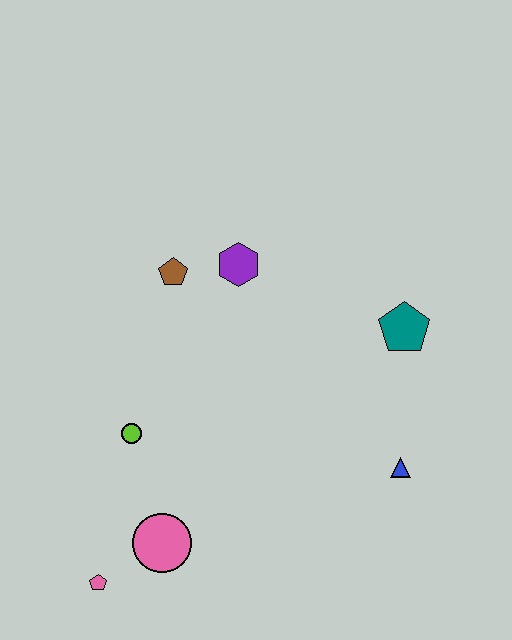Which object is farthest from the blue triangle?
The pink pentagon is farthest from the blue triangle.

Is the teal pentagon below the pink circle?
No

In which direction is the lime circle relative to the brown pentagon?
The lime circle is below the brown pentagon.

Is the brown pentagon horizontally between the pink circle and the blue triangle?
Yes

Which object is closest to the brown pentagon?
The purple hexagon is closest to the brown pentagon.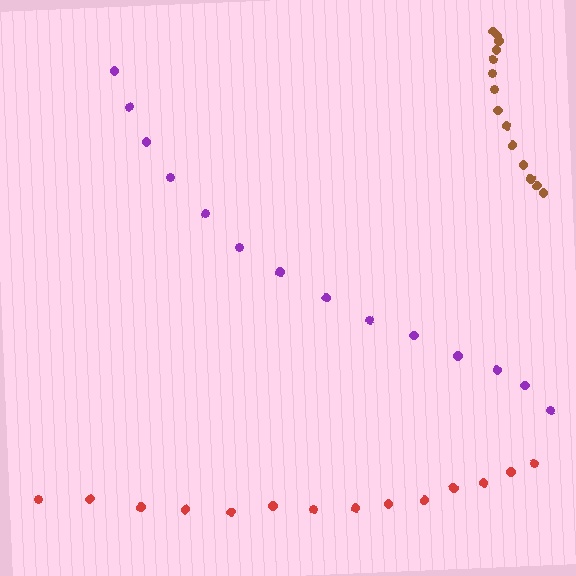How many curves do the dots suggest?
There are 3 distinct paths.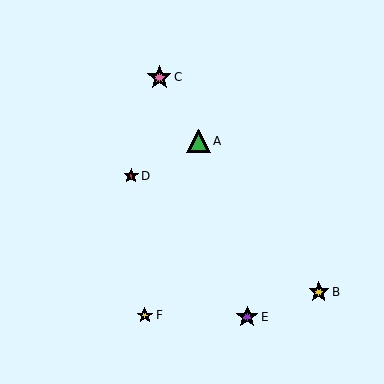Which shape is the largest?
The pink star (labeled C) is the largest.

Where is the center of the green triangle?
The center of the green triangle is at (198, 141).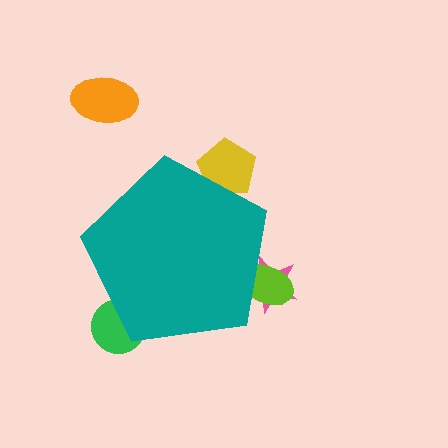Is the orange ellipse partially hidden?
No, the orange ellipse is fully visible.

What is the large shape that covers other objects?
A teal pentagon.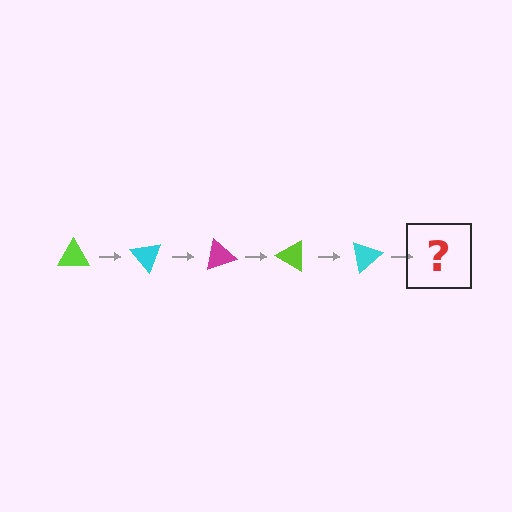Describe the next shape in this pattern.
It should be a magenta triangle, rotated 250 degrees from the start.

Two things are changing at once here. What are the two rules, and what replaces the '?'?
The two rules are that it rotates 50 degrees each step and the color cycles through lime, cyan, and magenta. The '?' should be a magenta triangle, rotated 250 degrees from the start.